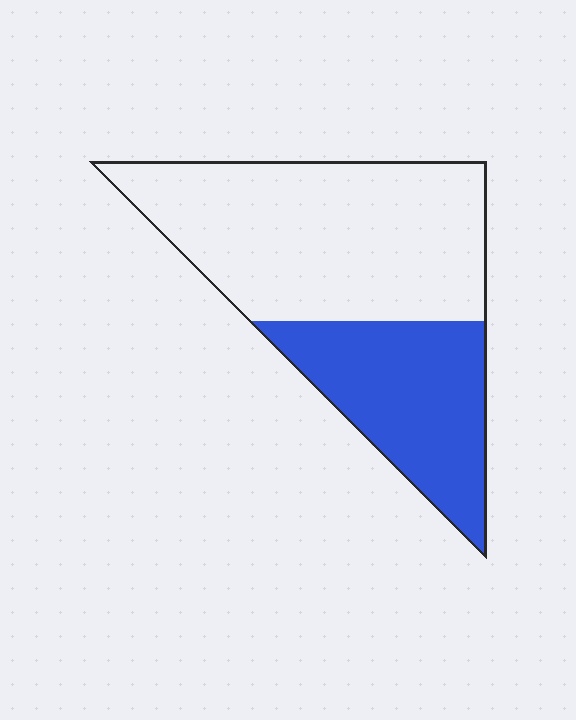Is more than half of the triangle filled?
No.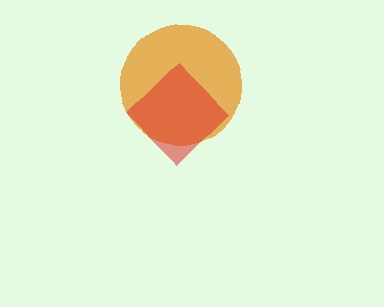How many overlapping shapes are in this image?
There are 2 overlapping shapes in the image.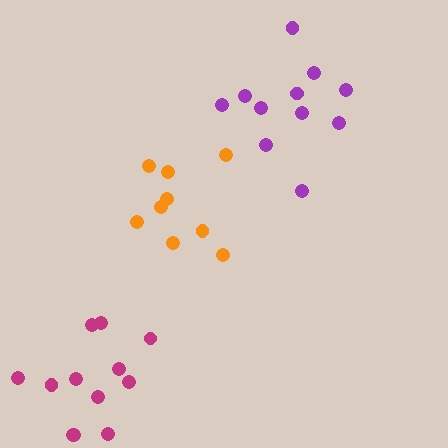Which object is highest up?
The purple cluster is topmost.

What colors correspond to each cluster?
The clusters are colored: orange, magenta, purple.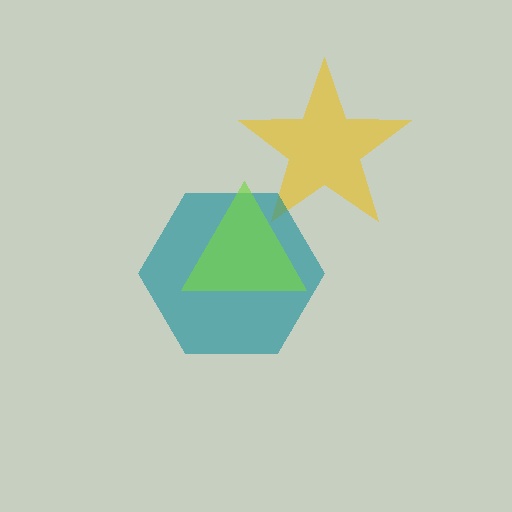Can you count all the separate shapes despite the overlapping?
Yes, there are 3 separate shapes.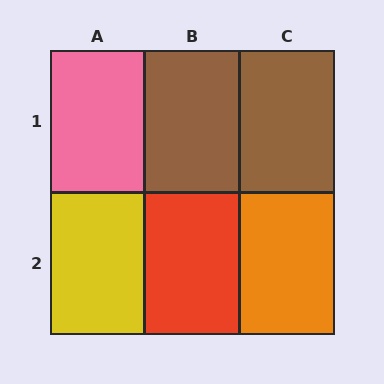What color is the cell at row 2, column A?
Yellow.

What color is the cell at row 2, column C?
Orange.